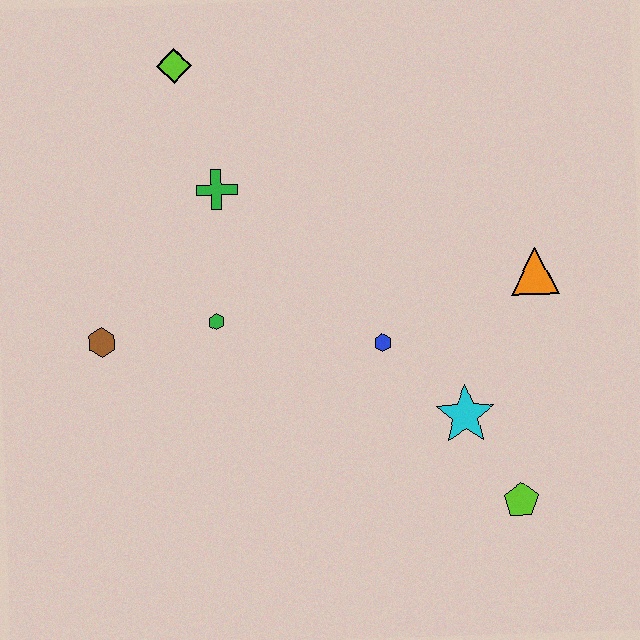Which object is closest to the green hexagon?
The brown hexagon is closest to the green hexagon.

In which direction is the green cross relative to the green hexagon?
The green cross is above the green hexagon.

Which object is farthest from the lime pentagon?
The lime diamond is farthest from the lime pentagon.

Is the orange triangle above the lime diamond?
No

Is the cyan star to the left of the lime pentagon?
Yes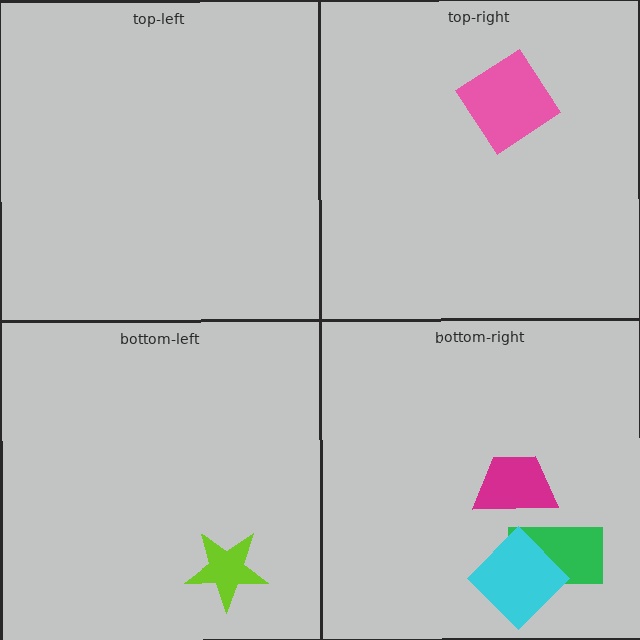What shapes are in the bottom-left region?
The lime star.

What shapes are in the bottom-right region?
The magenta trapezoid, the green rectangle, the cyan diamond.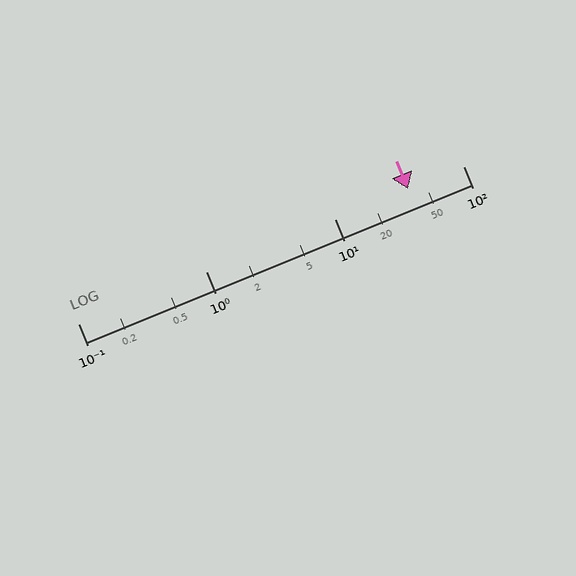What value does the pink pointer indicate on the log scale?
The pointer indicates approximately 37.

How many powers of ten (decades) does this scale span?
The scale spans 3 decades, from 0.1 to 100.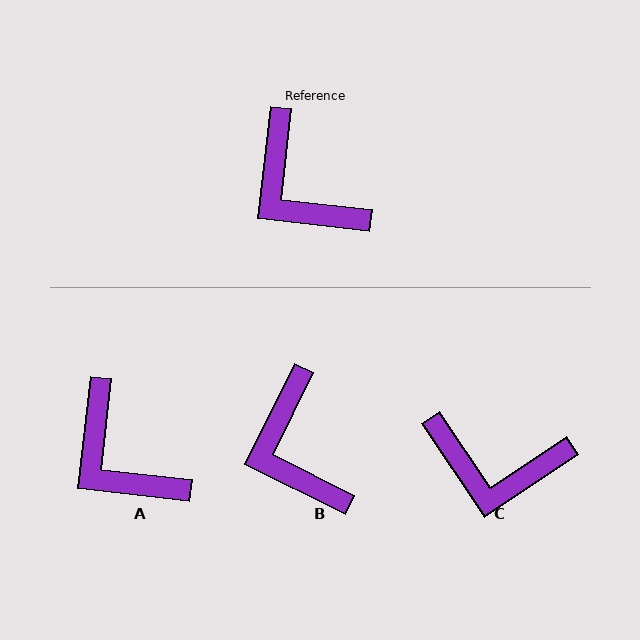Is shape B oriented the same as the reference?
No, it is off by about 20 degrees.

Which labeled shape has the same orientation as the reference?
A.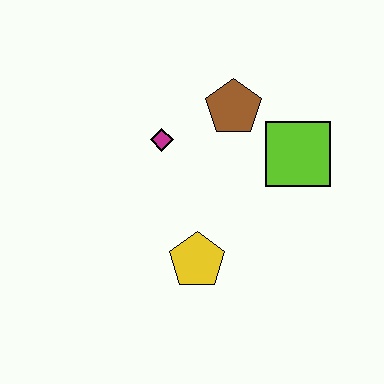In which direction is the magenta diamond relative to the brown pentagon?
The magenta diamond is to the left of the brown pentagon.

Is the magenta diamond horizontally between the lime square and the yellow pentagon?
No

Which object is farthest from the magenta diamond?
The lime square is farthest from the magenta diamond.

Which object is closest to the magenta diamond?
The brown pentagon is closest to the magenta diamond.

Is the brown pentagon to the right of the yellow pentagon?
Yes